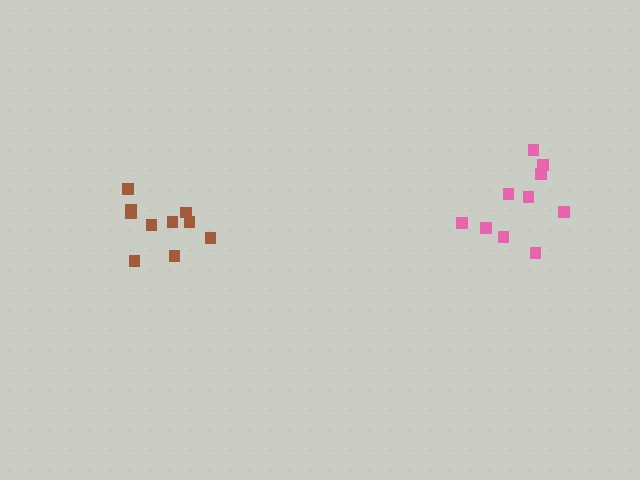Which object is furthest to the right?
The pink cluster is rightmost.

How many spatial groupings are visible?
There are 2 spatial groupings.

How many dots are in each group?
Group 1: 10 dots, Group 2: 10 dots (20 total).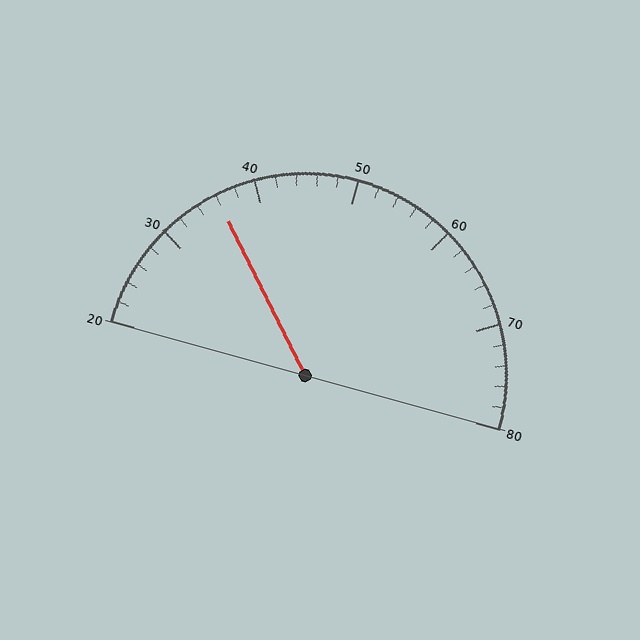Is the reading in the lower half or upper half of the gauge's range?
The reading is in the lower half of the range (20 to 80).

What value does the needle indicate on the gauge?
The needle indicates approximately 36.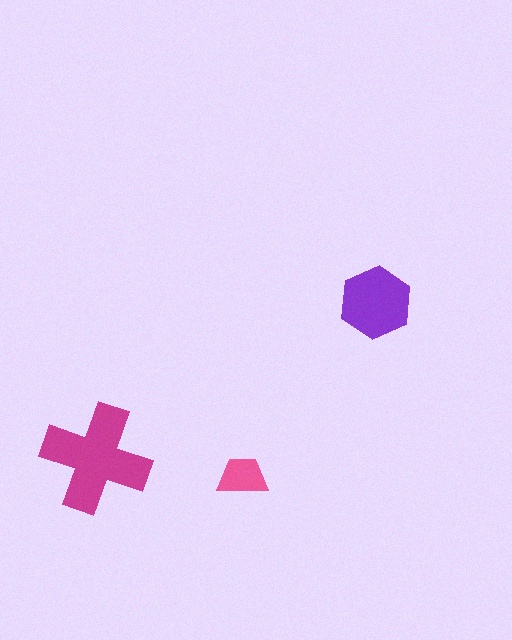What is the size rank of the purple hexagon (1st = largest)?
2nd.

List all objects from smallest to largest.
The pink trapezoid, the purple hexagon, the magenta cross.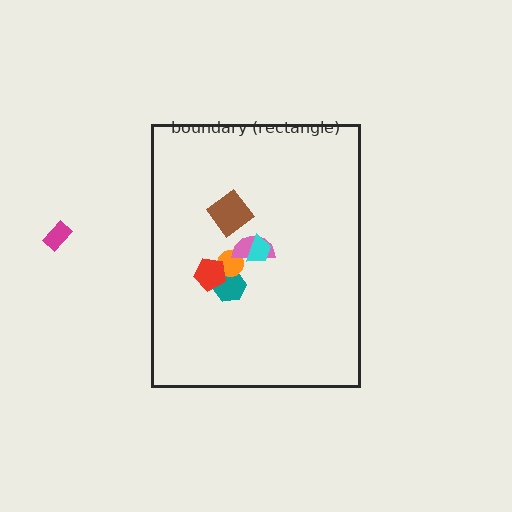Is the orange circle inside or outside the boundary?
Inside.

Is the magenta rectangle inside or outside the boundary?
Outside.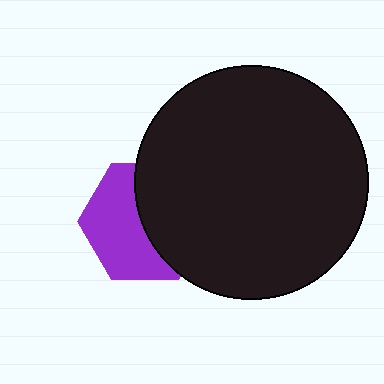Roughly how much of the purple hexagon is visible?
About half of it is visible (roughly 52%).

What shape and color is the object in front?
The object in front is a black circle.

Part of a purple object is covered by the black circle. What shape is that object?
It is a hexagon.